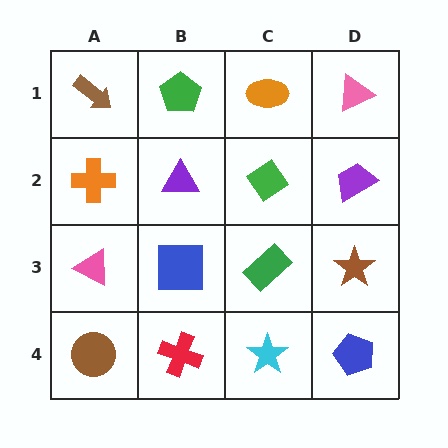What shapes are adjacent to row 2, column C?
An orange ellipse (row 1, column C), a green rectangle (row 3, column C), a purple triangle (row 2, column B), a purple trapezoid (row 2, column D).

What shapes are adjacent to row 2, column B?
A green pentagon (row 1, column B), a blue square (row 3, column B), an orange cross (row 2, column A), a green diamond (row 2, column C).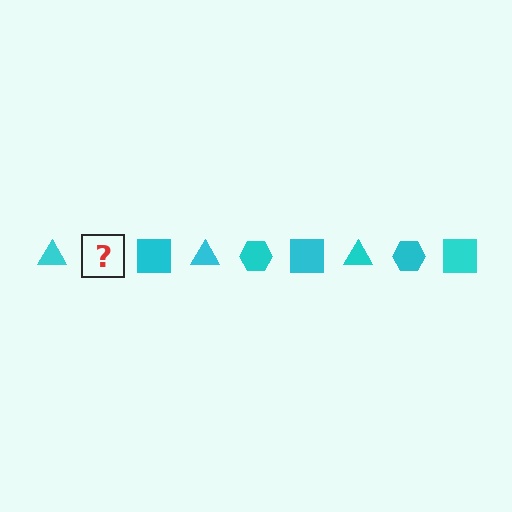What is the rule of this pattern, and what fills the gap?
The rule is that the pattern cycles through triangle, hexagon, square shapes in cyan. The gap should be filled with a cyan hexagon.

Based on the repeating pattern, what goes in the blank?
The blank should be a cyan hexagon.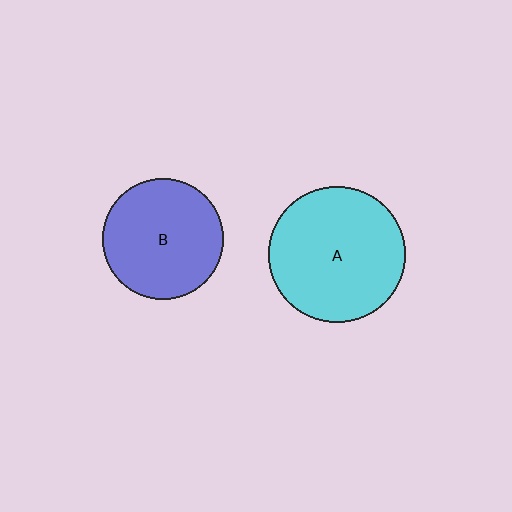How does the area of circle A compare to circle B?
Approximately 1.3 times.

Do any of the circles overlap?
No, none of the circles overlap.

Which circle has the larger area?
Circle A (cyan).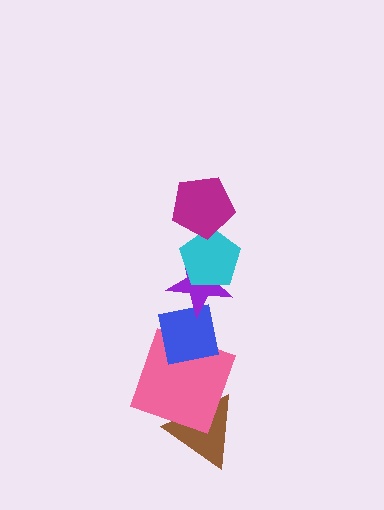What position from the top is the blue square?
The blue square is 4th from the top.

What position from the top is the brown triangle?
The brown triangle is 6th from the top.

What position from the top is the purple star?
The purple star is 3rd from the top.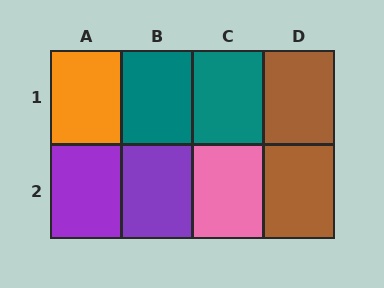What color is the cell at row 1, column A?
Orange.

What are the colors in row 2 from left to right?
Purple, purple, pink, brown.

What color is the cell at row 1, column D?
Brown.